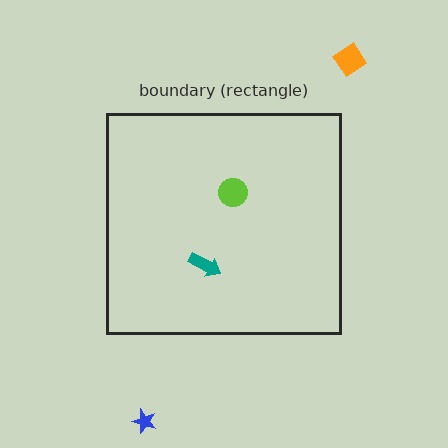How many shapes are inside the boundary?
2 inside, 2 outside.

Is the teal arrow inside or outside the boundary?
Inside.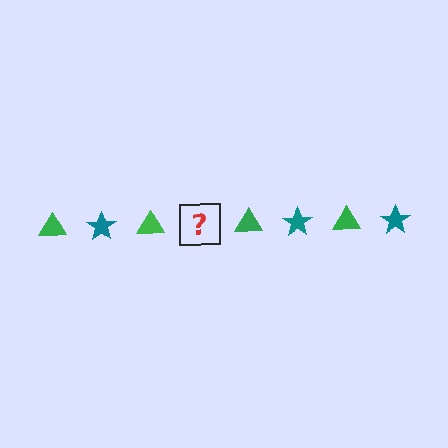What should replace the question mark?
The question mark should be replaced with a teal star.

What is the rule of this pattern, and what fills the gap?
The rule is that the pattern alternates between green triangle and teal star. The gap should be filled with a teal star.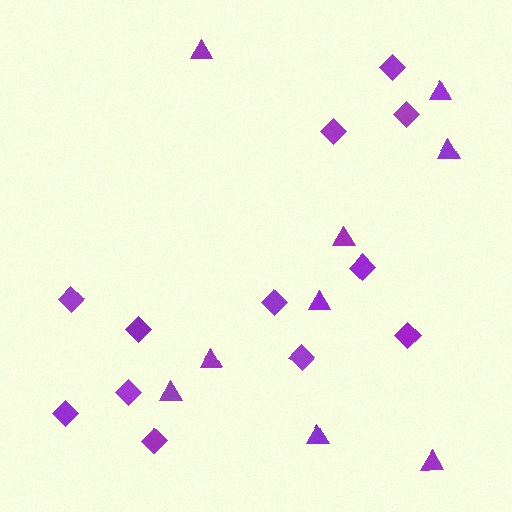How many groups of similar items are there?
There are 2 groups: one group of diamonds (12) and one group of triangles (9).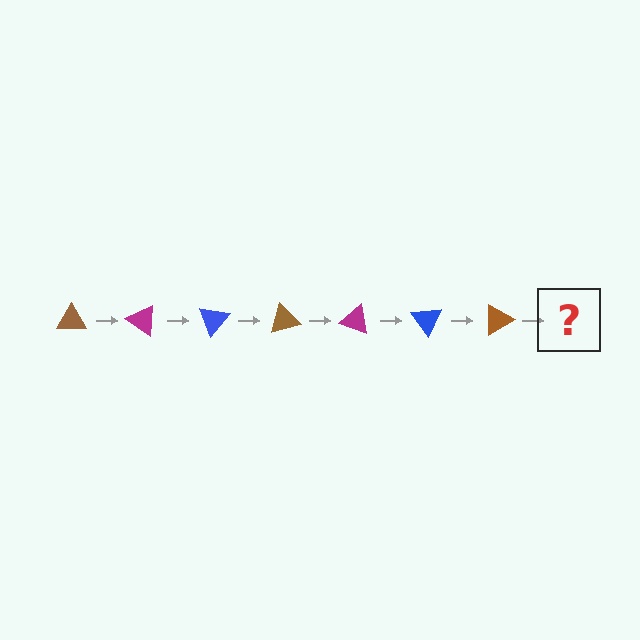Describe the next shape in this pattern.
It should be a magenta triangle, rotated 245 degrees from the start.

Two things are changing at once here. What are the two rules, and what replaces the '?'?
The two rules are that it rotates 35 degrees each step and the color cycles through brown, magenta, and blue. The '?' should be a magenta triangle, rotated 245 degrees from the start.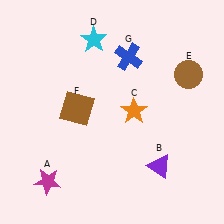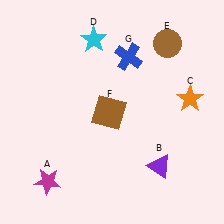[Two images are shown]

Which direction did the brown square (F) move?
The brown square (F) moved right.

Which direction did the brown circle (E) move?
The brown circle (E) moved up.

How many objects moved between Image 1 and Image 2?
3 objects moved between the two images.